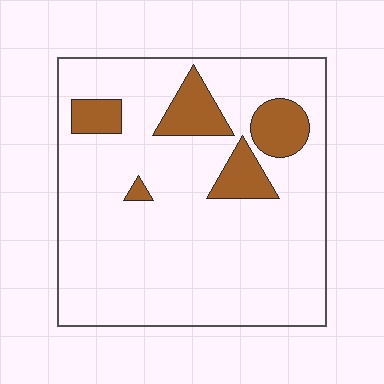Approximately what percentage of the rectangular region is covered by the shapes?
Approximately 15%.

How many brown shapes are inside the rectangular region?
5.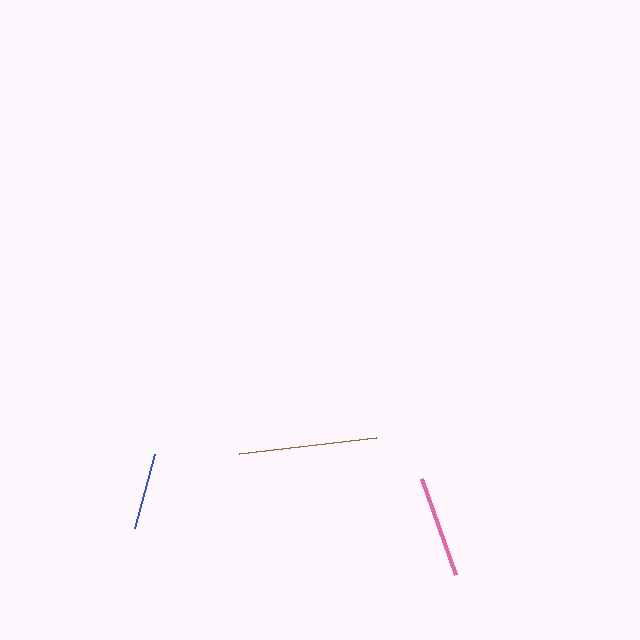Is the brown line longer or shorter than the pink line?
The brown line is longer than the pink line.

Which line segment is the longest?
The brown line is the longest at approximately 137 pixels.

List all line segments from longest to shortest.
From longest to shortest: brown, pink, blue.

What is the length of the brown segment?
The brown segment is approximately 137 pixels long.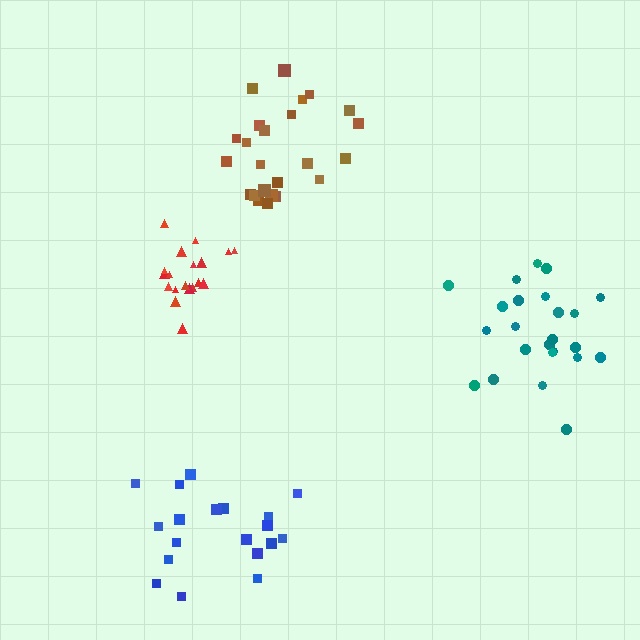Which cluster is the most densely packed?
Red.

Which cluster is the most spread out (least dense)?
Blue.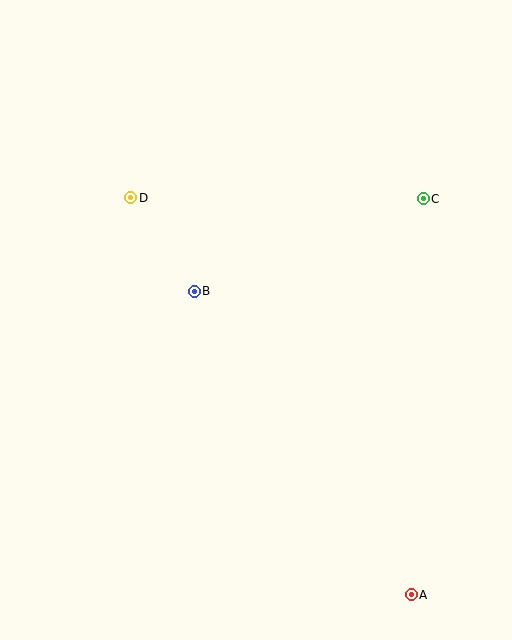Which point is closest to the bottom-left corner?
Point B is closest to the bottom-left corner.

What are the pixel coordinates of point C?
Point C is at (423, 198).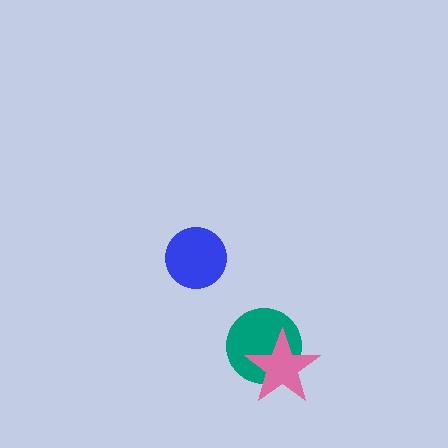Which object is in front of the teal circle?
The pink star is in front of the teal circle.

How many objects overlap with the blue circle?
0 objects overlap with the blue circle.